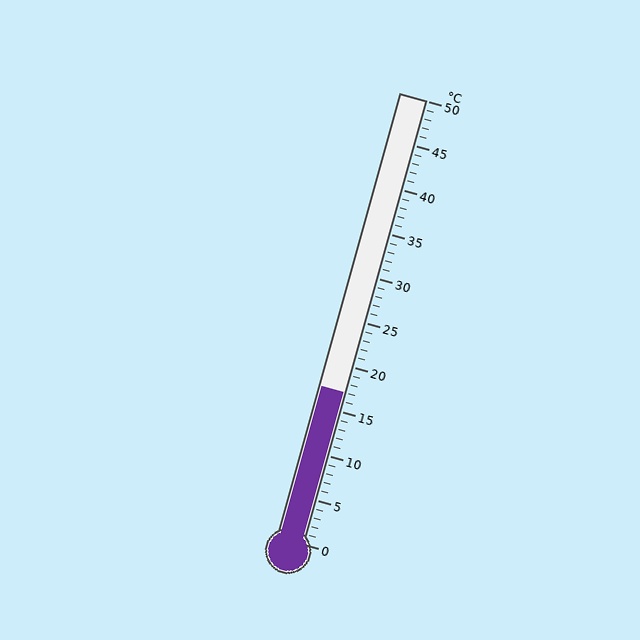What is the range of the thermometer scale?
The thermometer scale ranges from 0°C to 50°C.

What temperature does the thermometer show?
The thermometer shows approximately 17°C.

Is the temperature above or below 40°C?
The temperature is below 40°C.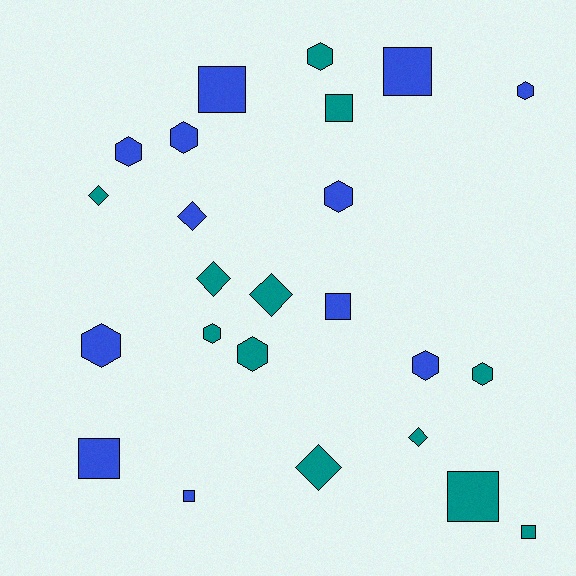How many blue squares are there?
There are 5 blue squares.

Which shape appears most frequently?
Hexagon, with 10 objects.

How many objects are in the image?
There are 24 objects.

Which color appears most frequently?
Blue, with 12 objects.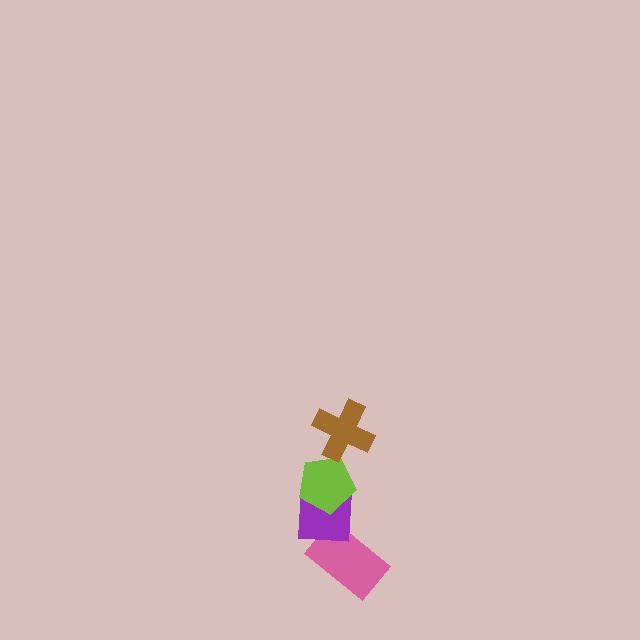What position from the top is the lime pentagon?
The lime pentagon is 2nd from the top.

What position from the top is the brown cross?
The brown cross is 1st from the top.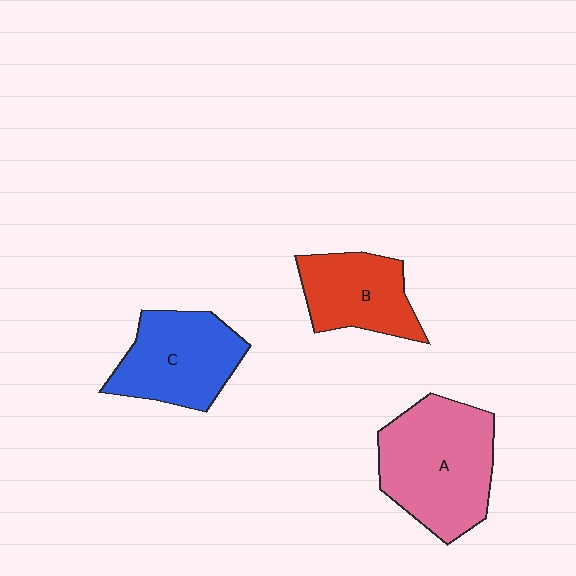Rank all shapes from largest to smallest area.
From largest to smallest: A (pink), C (blue), B (red).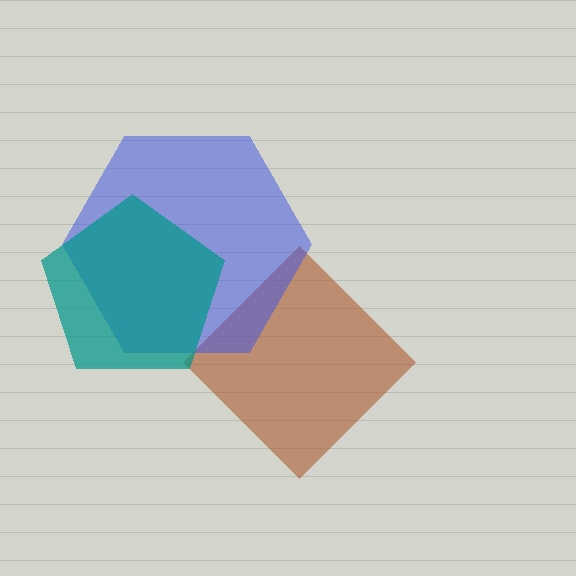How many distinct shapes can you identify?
There are 3 distinct shapes: a brown diamond, a blue hexagon, a teal pentagon.